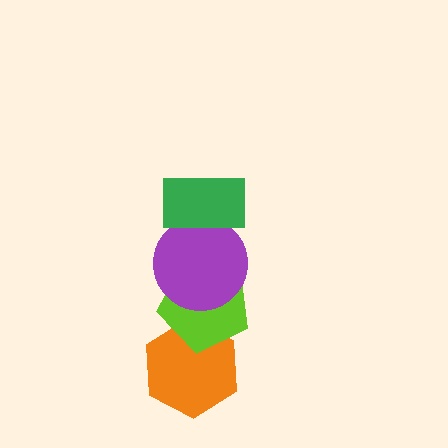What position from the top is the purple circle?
The purple circle is 2nd from the top.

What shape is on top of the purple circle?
The green rectangle is on top of the purple circle.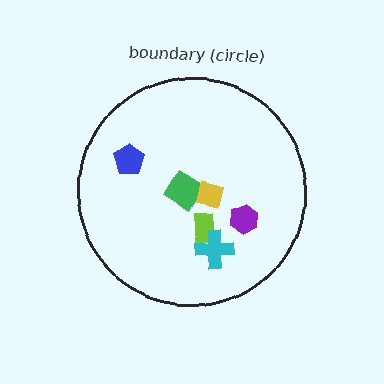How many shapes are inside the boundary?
6 inside, 0 outside.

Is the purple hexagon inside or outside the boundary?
Inside.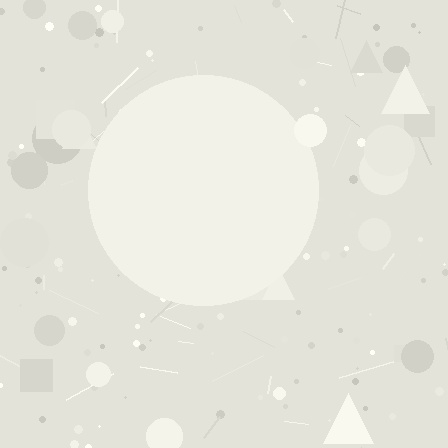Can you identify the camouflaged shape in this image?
The camouflaged shape is a circle.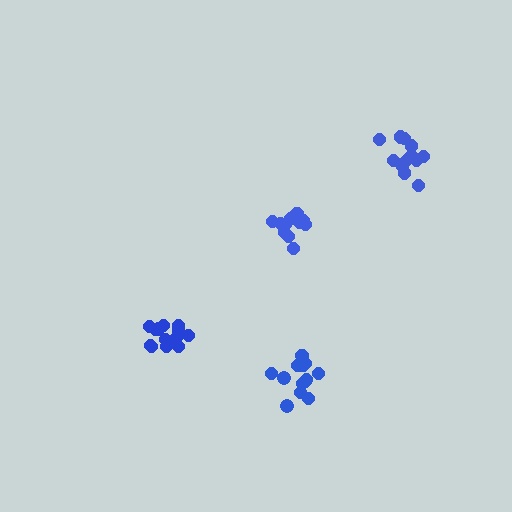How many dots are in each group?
Group 1: 13 dots, Group 2: 14 dots, Group 3: 11 dots, Group 4: 14 dots (52 total).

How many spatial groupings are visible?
There are 4 spatial groupings.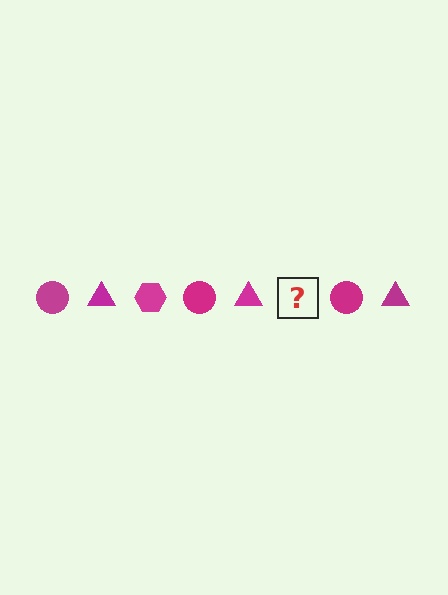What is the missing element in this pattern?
The missing element is a magenta hexagon.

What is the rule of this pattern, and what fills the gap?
The rule is that the pattern cycles through circle, triangle, hexagon shapes in magenta. The gap should be filled with a magenta hexagon.